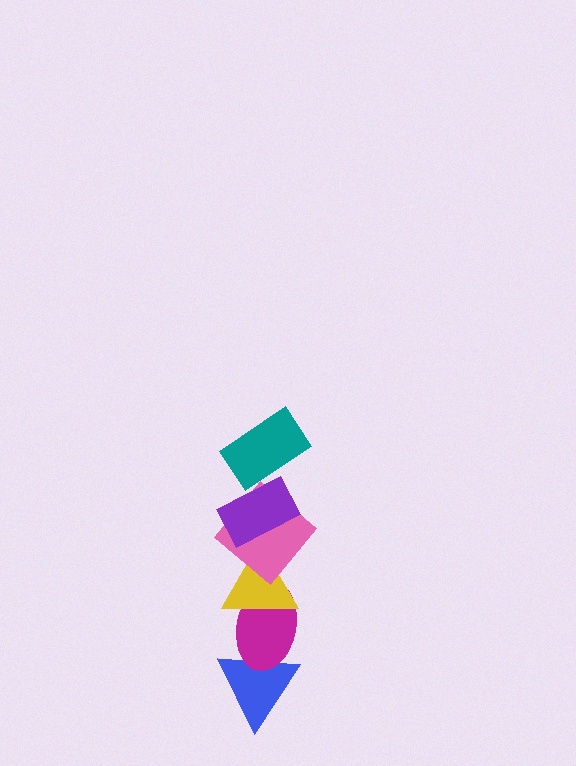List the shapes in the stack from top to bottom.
From top to bottom: the teal rectangle, the purple rectangle, the pink diamond, the yellow triangle, the magenta ellipse, the blue triangle.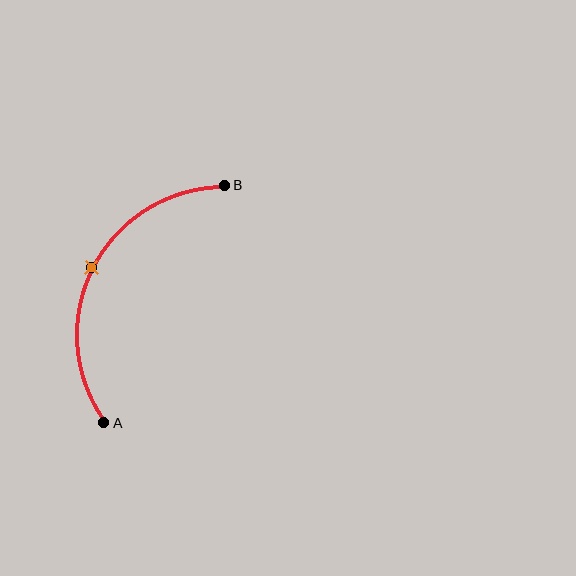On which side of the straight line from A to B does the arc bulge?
The arc bulges to the left of the straight line connecting A and B.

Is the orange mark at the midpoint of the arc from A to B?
Yes. The orange mark lies on the arc at equal arc-length from both A and B — it is the arc midpoint.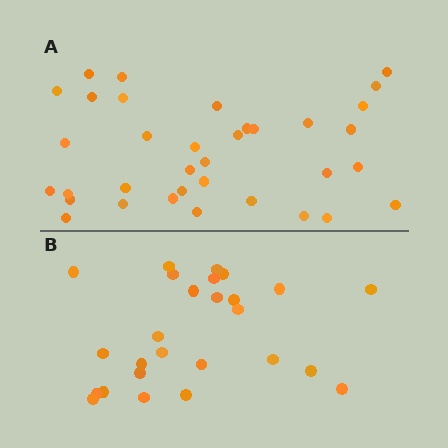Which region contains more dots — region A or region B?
Region A (the top region) has more dots.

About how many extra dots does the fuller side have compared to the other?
Region A has roughly 8 or so more dots than region B.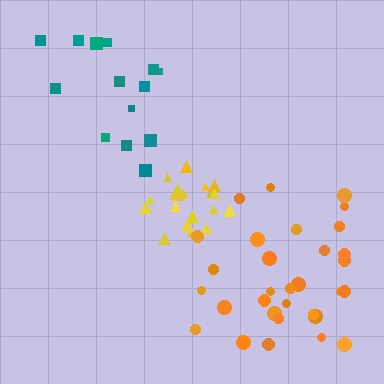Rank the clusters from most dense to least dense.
yellow, orange, teal.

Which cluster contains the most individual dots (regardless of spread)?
Orange (32).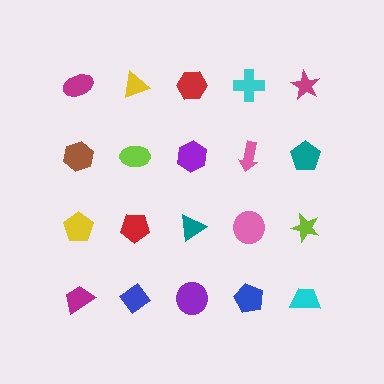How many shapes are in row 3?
5 shapes.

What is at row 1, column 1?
A magenta ellipse.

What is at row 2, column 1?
A brown hexagon.